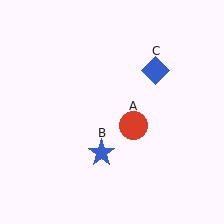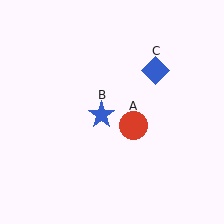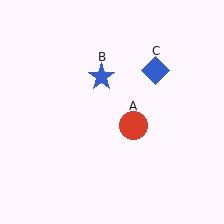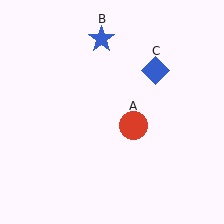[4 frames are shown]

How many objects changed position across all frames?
1 object changed position: blue star (object B).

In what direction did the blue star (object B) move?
The blue star (object B) moved up.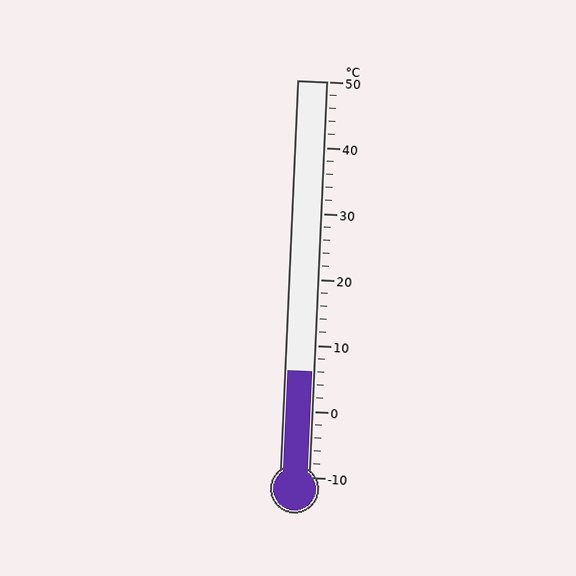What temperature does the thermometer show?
The thermometer shows approximately 6°C.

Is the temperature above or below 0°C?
The temperature is above 0°C.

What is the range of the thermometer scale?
The thermometer scale ranges from -10°C to 50°C.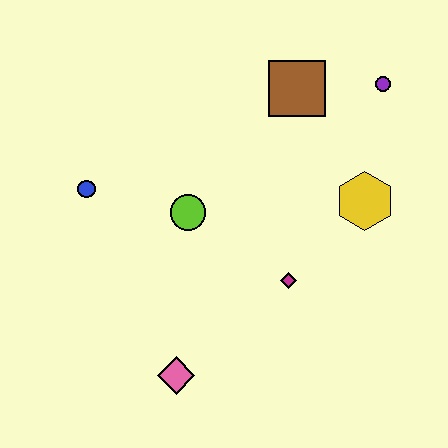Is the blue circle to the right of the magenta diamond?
No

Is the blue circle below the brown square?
Yes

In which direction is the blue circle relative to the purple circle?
The blue circle is to the left of the purple circle.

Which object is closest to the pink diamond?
The magenta diamond is closest to the pink diamond.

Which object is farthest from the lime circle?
The purple circle is farthest from the lime circle.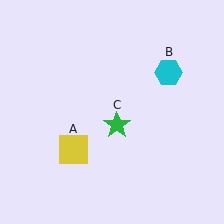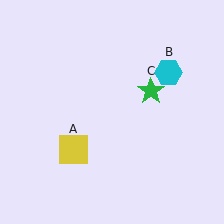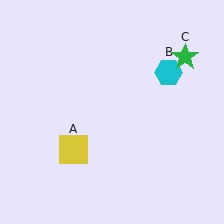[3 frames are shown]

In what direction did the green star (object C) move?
The green star (object C) moved up and to the right.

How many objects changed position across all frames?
1 object changed position: green star (object C).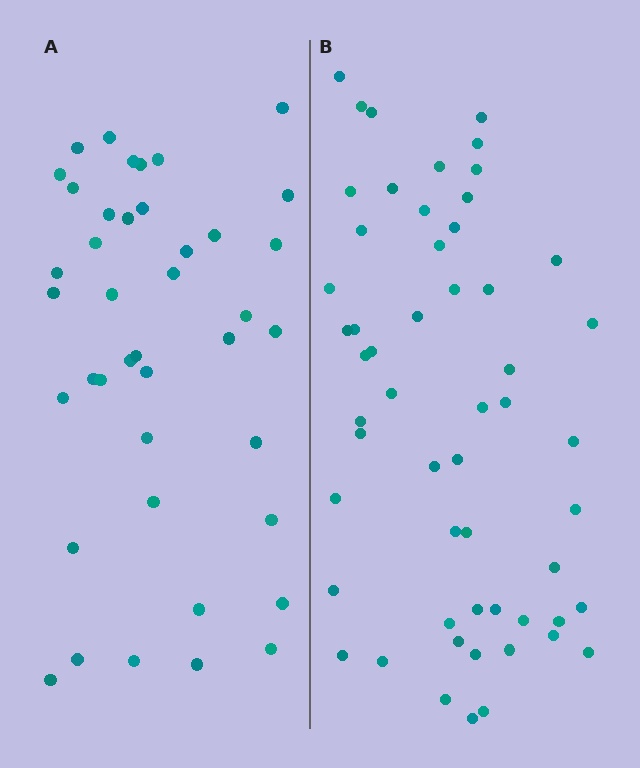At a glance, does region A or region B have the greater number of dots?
Region B (the right region) has more dots.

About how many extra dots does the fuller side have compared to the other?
Region B has approximately 15 more dots than region A.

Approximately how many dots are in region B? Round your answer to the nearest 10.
About 60 dots. (The exact count is 55, which rounds to 60.)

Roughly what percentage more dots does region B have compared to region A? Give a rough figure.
About 35% more.